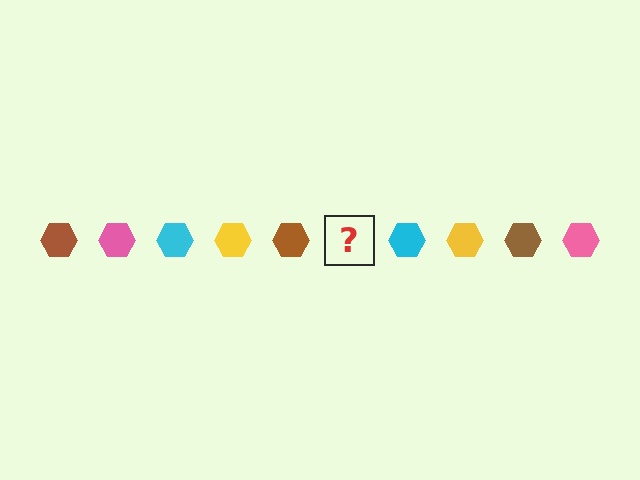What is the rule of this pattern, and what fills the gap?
The rule is that the pattern cycles through brown, pink, cyan, yellow hexagons. The gap should be filled with a pink hexagon.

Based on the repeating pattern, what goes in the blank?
The blank should be a pink hexagon.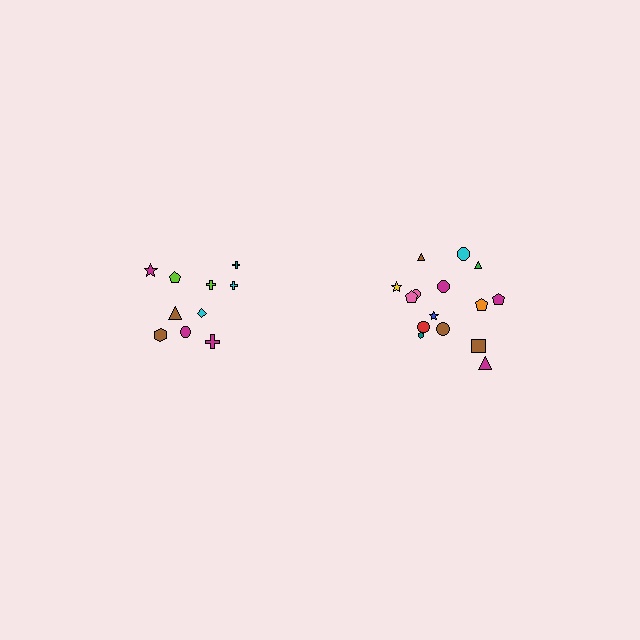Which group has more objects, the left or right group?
The right group.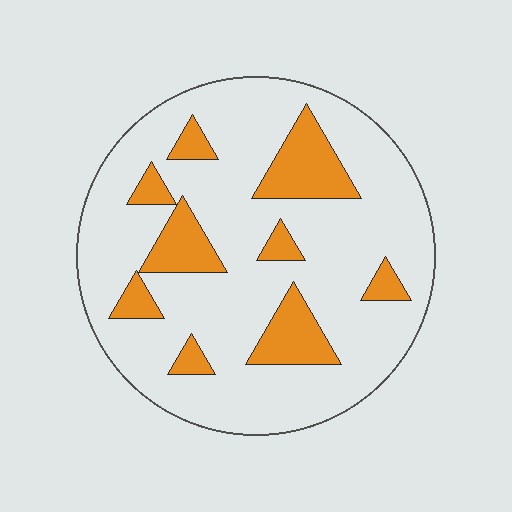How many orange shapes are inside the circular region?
9.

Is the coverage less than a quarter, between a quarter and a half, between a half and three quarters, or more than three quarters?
Less than a quarter.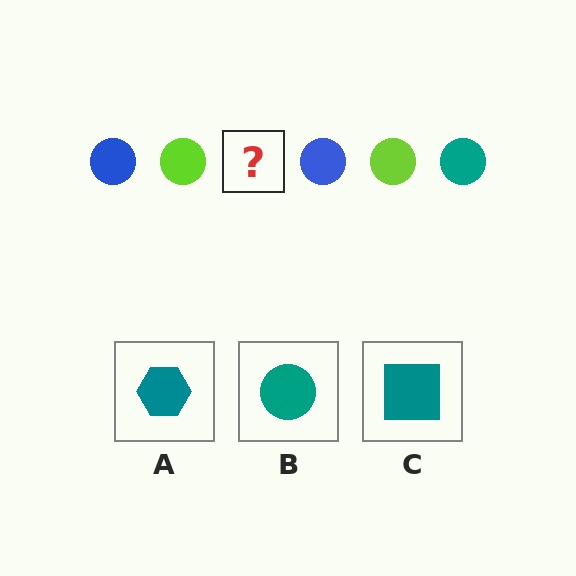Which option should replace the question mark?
Option B.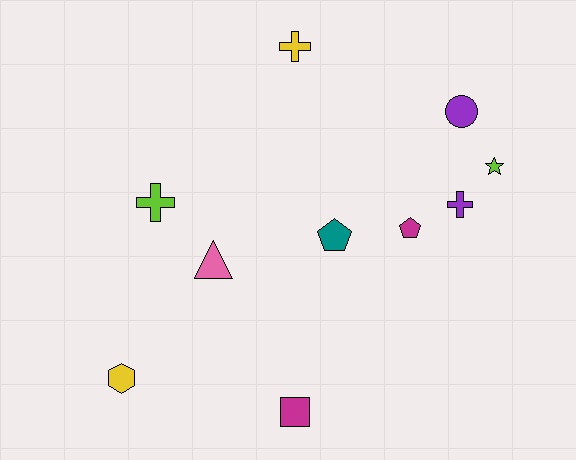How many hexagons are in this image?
There is 1 hexagon.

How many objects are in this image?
There are 10 objects.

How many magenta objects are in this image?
There are 2 magenta objects.